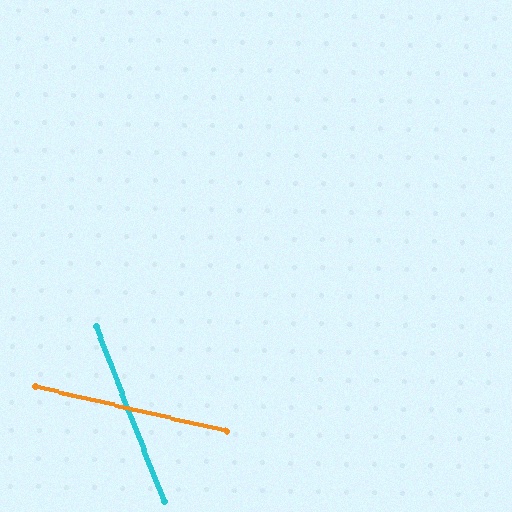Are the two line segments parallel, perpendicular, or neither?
Neither parallel nor perpendicular — they differ by about 55°.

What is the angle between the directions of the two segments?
Approximately 55 degrees.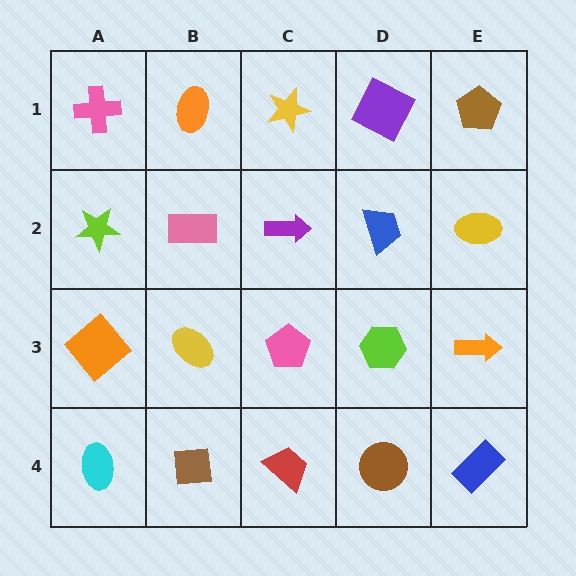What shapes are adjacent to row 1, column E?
A yellow ellipse (row 2, column E), a purple square (row 1, column D).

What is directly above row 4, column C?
A pink pentagon.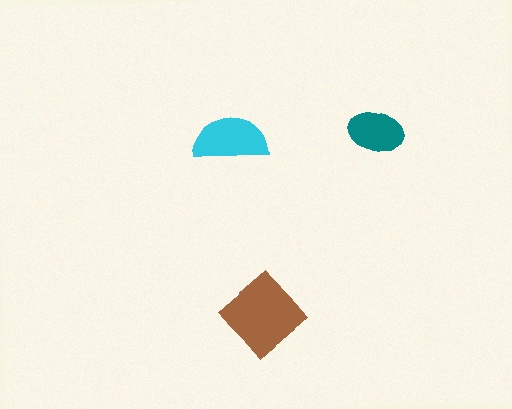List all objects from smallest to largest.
The teal ellipse, the cyan semicircle, the brown diamond.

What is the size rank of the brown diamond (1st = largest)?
1st.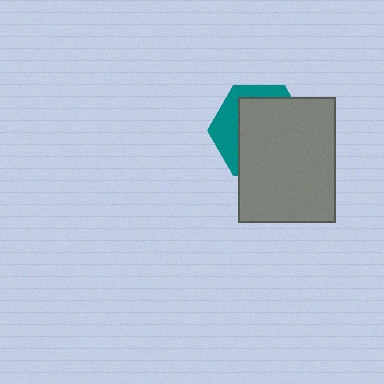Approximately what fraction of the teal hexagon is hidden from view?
Roughly 69% of the teal hexagon is hidden behind the gray rectangle.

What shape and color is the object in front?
The object in front is a gray rectangle.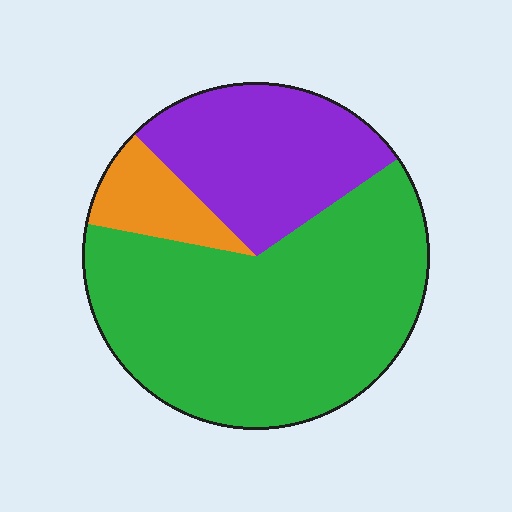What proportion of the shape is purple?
Purple covers roughly 30% of the shape.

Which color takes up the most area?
Green, at roughly 60%.